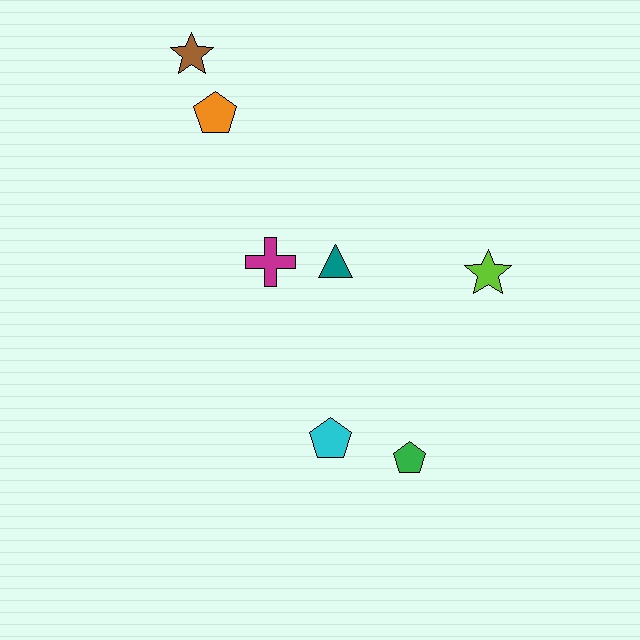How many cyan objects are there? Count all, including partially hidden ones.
There is 1 cyan object.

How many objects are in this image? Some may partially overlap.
There are 7 objects.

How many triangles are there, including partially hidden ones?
There is 1 triangle.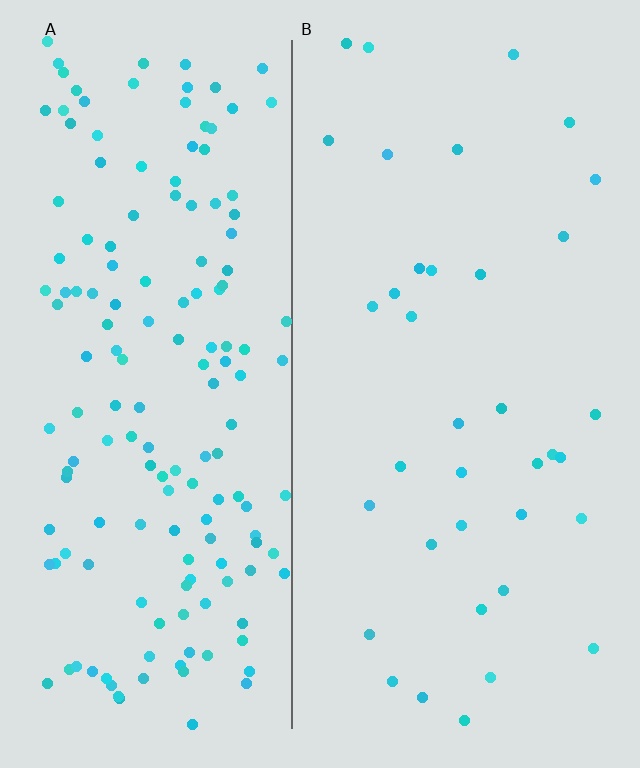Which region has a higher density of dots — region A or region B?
A (the left).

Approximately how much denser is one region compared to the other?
Approximately 4.5× — region A over region B.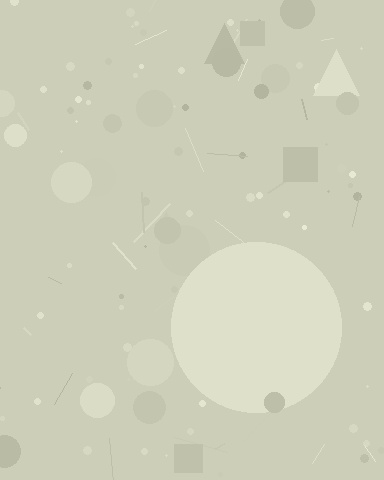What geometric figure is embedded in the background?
A circle is embedded in the background.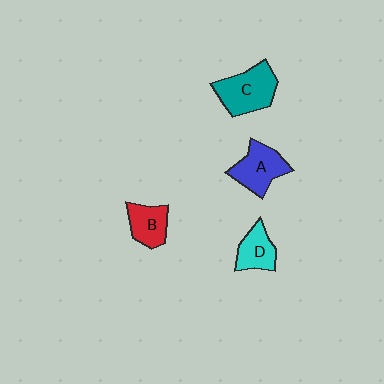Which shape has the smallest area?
Shape D (cyan).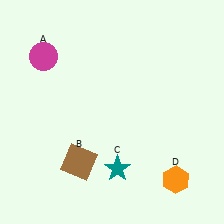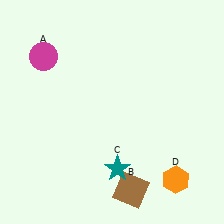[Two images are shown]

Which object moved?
The brown square (B) moved right.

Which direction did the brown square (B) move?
The brown square (B) moved right.